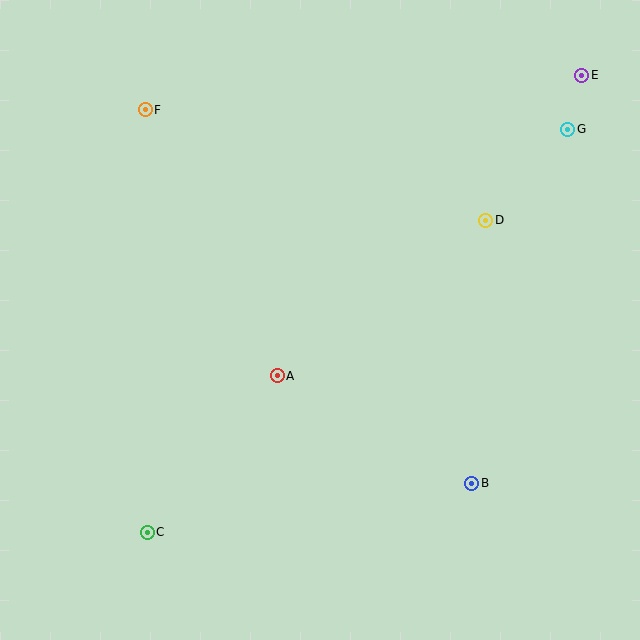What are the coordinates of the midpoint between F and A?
The midpoint between F and A is at (211, 243).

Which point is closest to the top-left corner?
Point F is closest to the top-left corner.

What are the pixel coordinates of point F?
Point F is at (145, 110).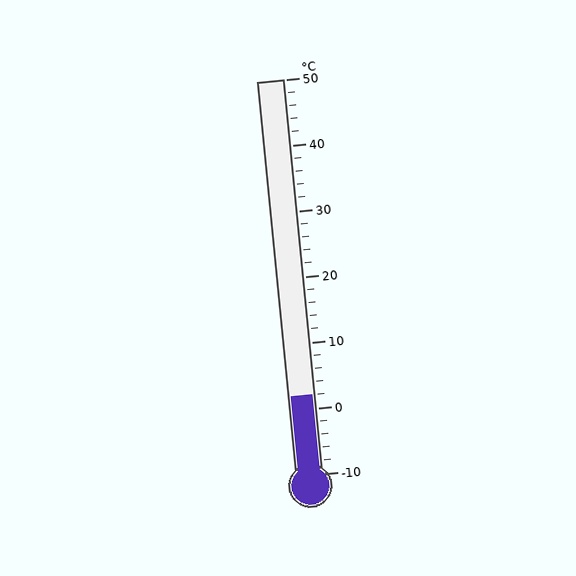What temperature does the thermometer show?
The thermometer shows approximately 2°C.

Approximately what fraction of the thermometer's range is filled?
The thermometer is filled to approximately 20% of its range.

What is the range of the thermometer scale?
The thermometer scale ranges from -10°C to 50°C.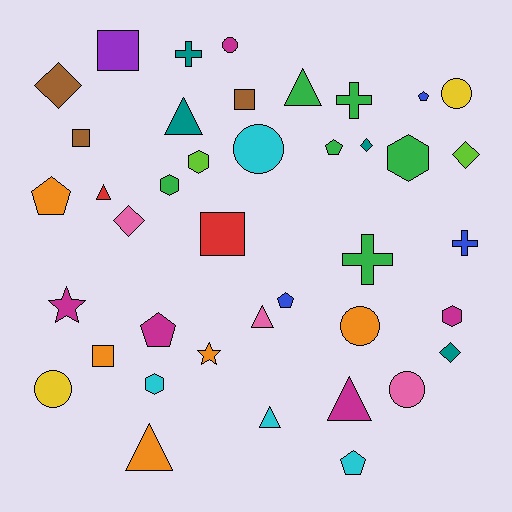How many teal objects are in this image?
There are 4 teal objects.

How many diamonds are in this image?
There are 5 diamonds.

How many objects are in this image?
There are 40 objects.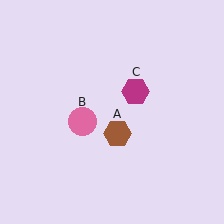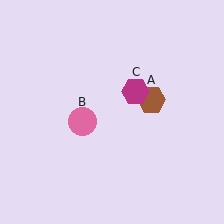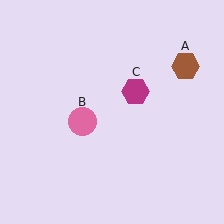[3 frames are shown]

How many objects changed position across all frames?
1 object changed position: brown hexagon (object A).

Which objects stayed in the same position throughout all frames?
Pink circle (object B) and magenta hexagon (object C) remained stationary.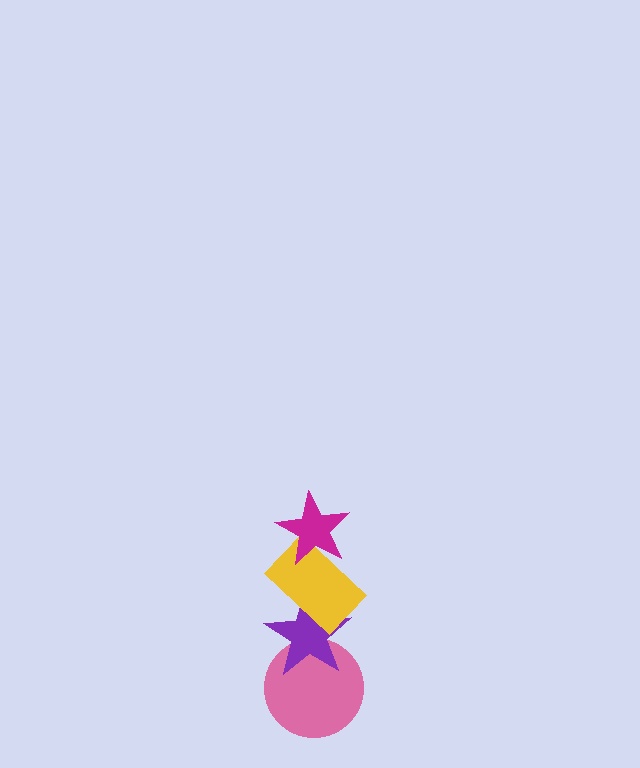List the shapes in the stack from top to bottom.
From top to bottom: the magenta star, the yellow rectangle, the purple star, the pink circle.